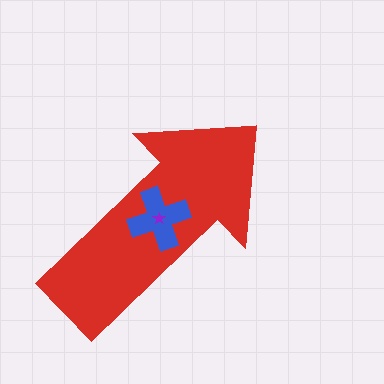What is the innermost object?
The purple star.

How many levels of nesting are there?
3.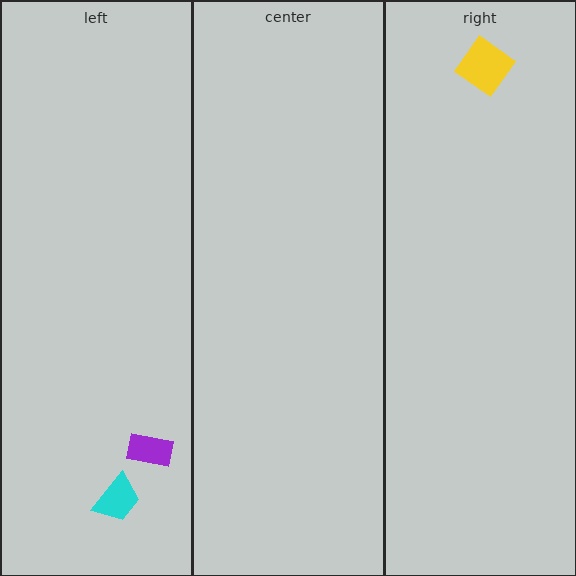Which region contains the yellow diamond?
The right region.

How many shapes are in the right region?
1.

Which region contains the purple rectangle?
The left region.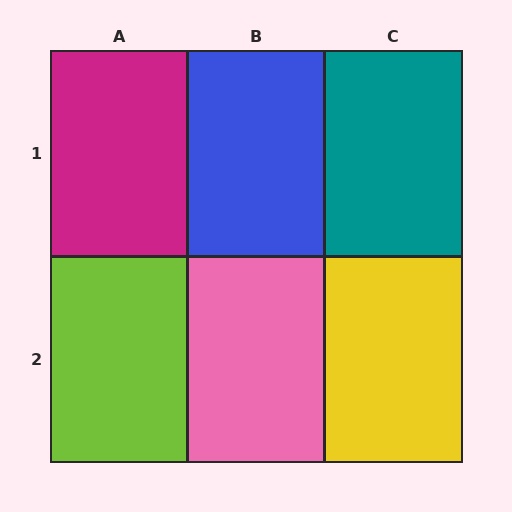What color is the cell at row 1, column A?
Magenta.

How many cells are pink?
1 cell is pink.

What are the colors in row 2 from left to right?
Lime, pink, yellow.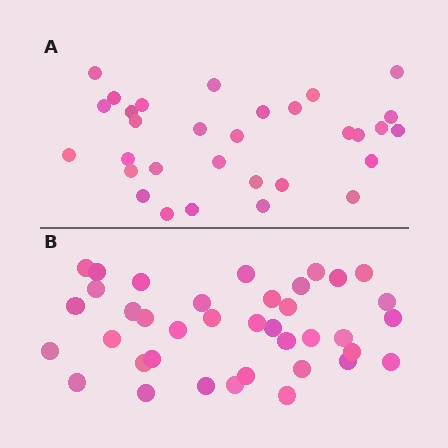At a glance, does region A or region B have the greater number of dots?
Region B (the bottom region) has more dots.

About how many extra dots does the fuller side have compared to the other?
Region B has roughly 8 or so more dots than region A.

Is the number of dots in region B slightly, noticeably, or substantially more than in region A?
Region B has only slightly more — the two regions are fairly close. The ratio is roughly 1.2 to 1.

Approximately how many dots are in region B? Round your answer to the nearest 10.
About 40 dots. (The exact count is 38, which rounds to 40.)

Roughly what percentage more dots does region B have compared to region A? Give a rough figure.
About 25% more.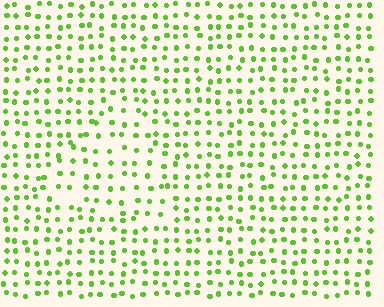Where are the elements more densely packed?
The elements are more densely packed outside the triangle boundary.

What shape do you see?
I see a triangle.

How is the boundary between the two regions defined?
The boundary is defined by a change in element density (approximately 1.5x ratio). All elements are the same color, size, and shape.